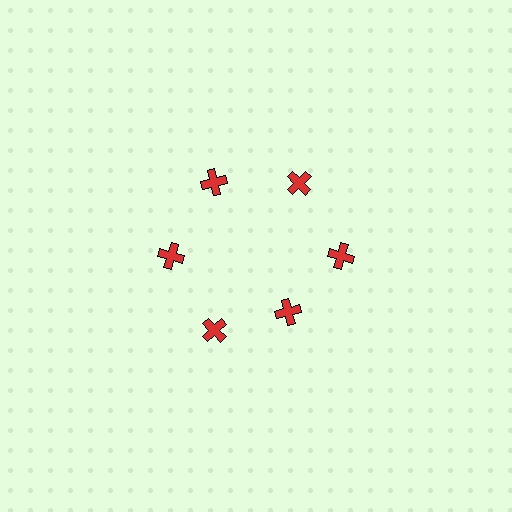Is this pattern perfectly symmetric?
No. The 6 red crosses are arranged in a ring, but one element near the 5 o'clock position is pulled inward toward the center, breaking the 6-fold rotational symmetry.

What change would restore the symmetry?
The symmetry would be restored by moving it outward, back onto the ring so that all 6 crosses sit at equal angles and equal distance from the center.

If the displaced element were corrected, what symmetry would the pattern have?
It would have 6-fold rotational symmetry — the pattern would map onto itself every 60 degrees.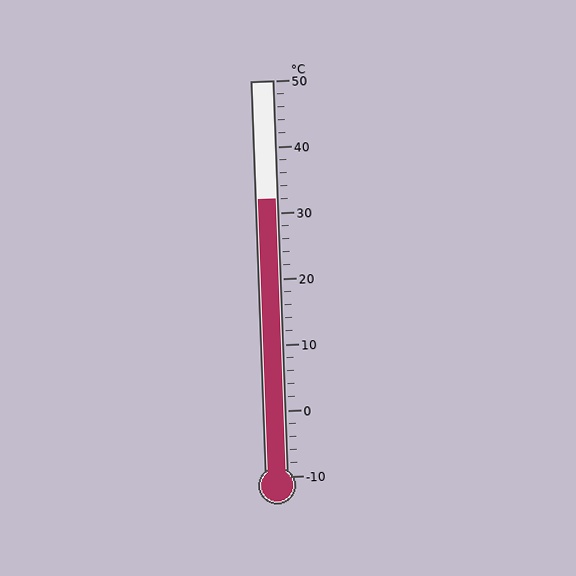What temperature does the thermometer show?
The thermometer shows approximately 32°C.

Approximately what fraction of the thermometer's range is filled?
The thermometer is filled to approximately 70% of its range.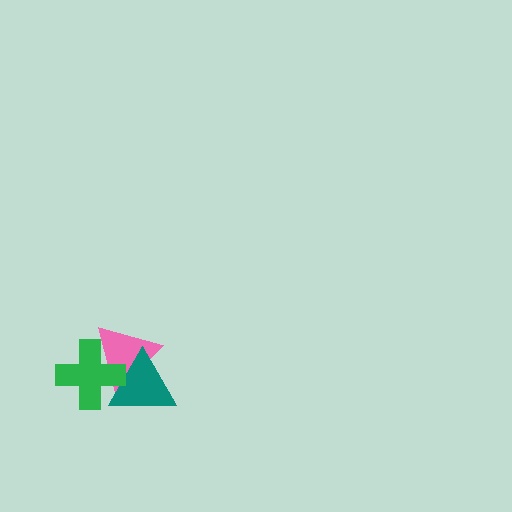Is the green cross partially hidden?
No, no other shape covers it.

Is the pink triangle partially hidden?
Yes, it is partially covered by another shape.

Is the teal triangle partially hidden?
Yes, it is partially covered by another shape.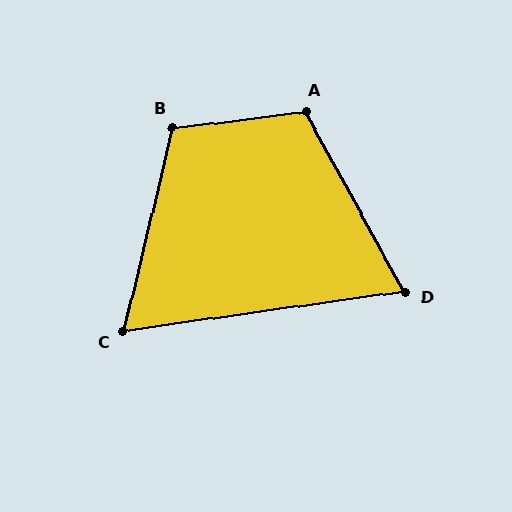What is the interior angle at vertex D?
Approximately 69 degrees (acute).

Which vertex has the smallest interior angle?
C, at approximately 69 degrees.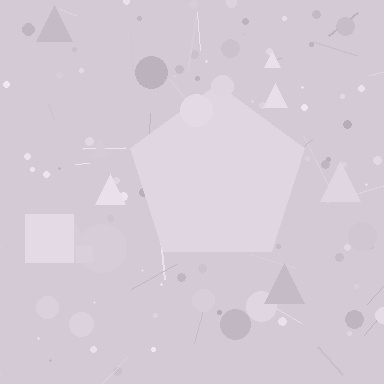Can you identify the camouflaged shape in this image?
The camouflaged shape is a pentagon.